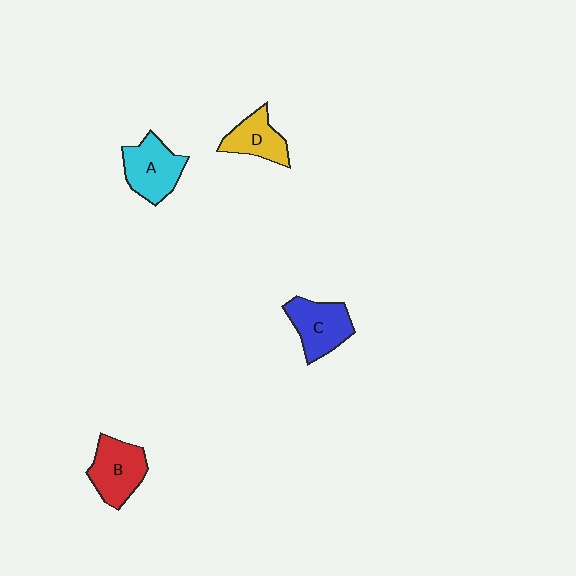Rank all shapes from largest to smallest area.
From largest to smallest: C (blue), A (cyan), B (red), D (yellow).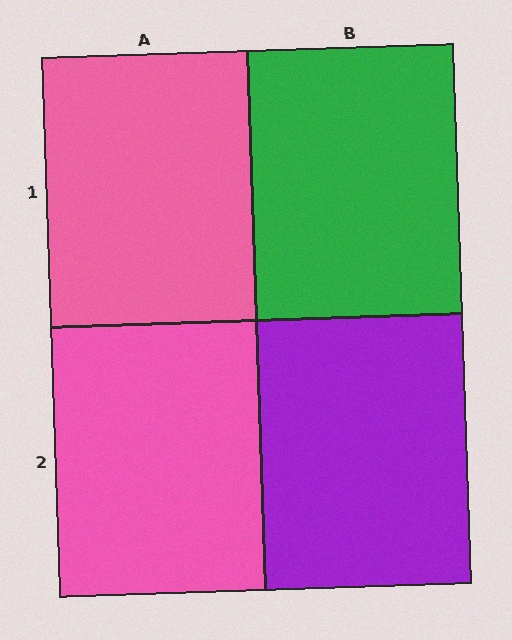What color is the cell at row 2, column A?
Pink.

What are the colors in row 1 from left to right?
Pink, green.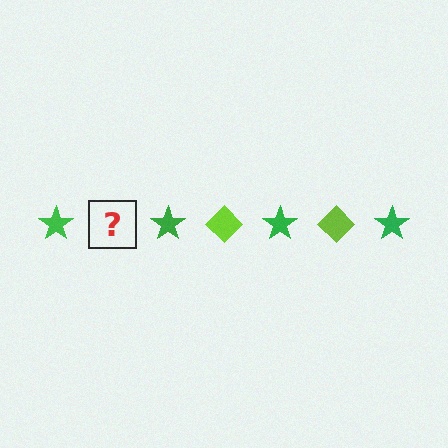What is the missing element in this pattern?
The missing element is a lime diamond.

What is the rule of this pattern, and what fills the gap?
The rule is that the pattern alternates between green star and lime diamond. The gap should be filled with a lime diamond.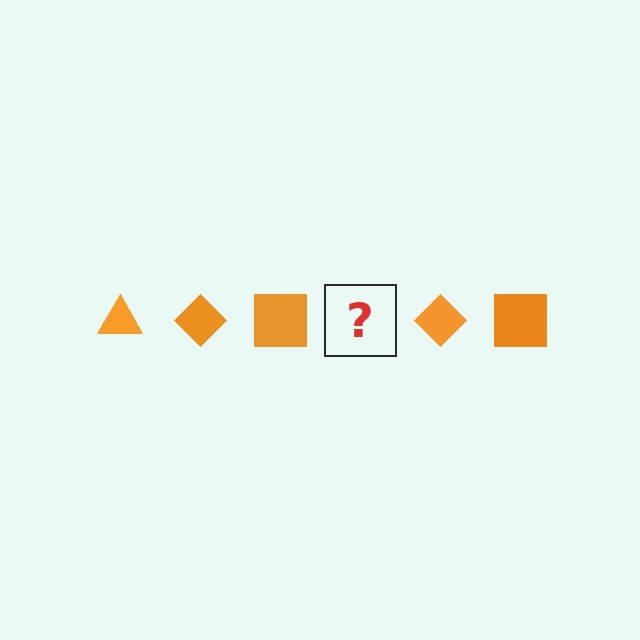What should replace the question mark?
The question mark should be replaced with an orange triangle.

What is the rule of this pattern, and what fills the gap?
The rule is that the pattern cycles through triangle, diamond, square shapes in orange. The gap should be filled with an orange triangle.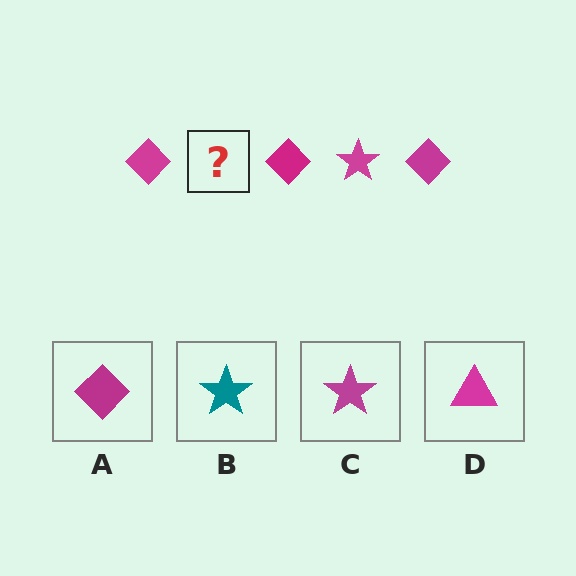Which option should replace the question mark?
Option C.